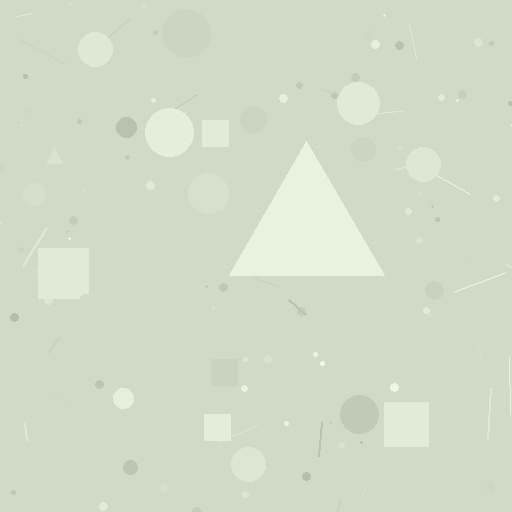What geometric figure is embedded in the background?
A triangle is embedded in the background.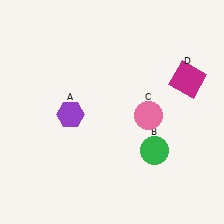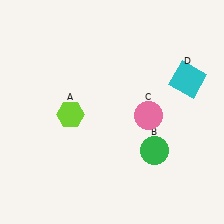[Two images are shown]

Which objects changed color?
A changed from purple to lime. D changed from magenta to cyan.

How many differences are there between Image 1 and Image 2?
There are 2 differences between the two images.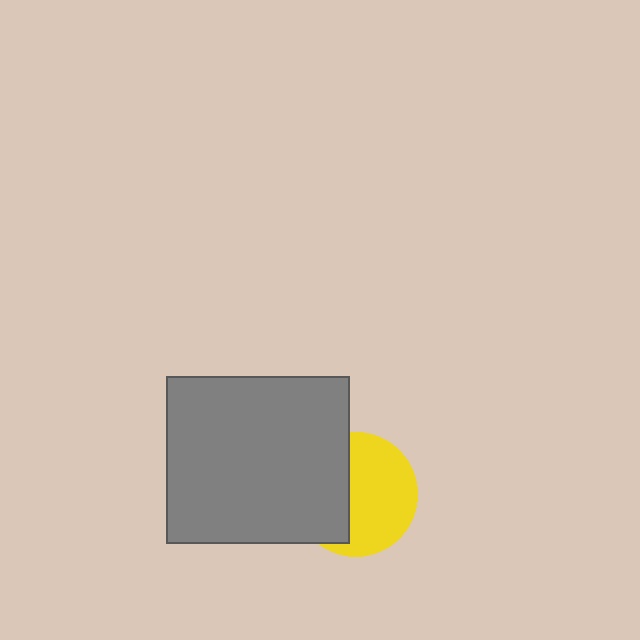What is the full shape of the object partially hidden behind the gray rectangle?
The partially hidden object is a yellow circle.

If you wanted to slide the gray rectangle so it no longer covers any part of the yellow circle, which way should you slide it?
Slide it left — that is the most direct way to separate the two shapes.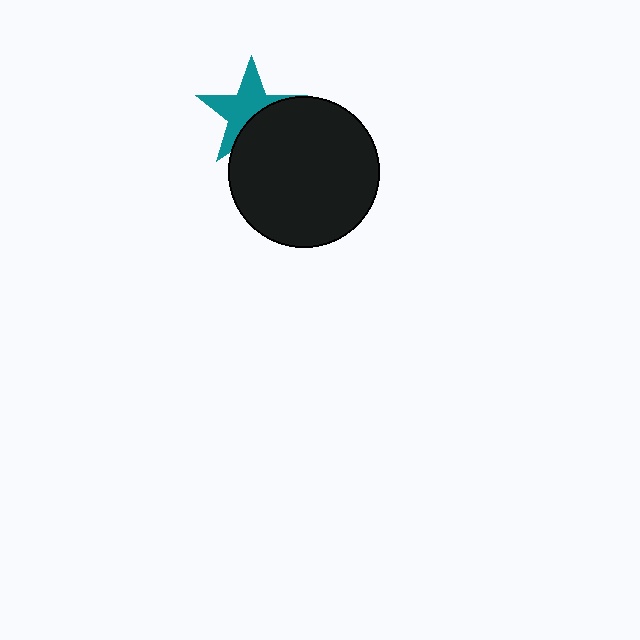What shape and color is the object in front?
The object in front is a black circle.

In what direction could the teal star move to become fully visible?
The teal star could move toward the upper-left. That would shift it out from behind the black circle entirely.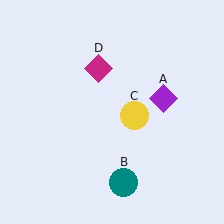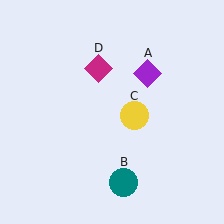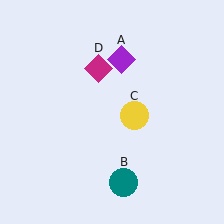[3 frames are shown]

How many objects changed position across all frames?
1 object changed position: purple diamond (object A).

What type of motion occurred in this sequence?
The purple diamond (object A) rotated counterclockwise around the center of the scene.